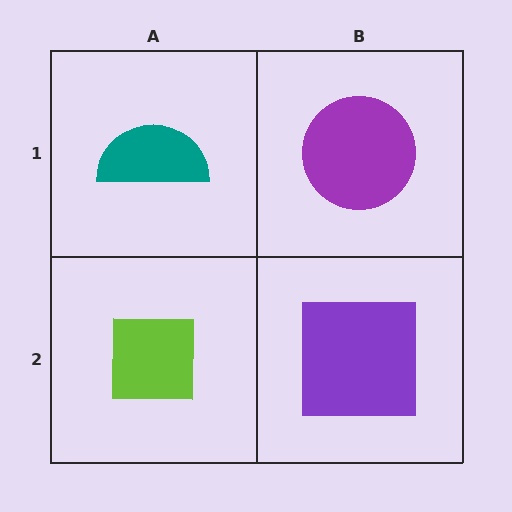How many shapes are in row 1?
2 shapes.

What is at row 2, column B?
A purple square.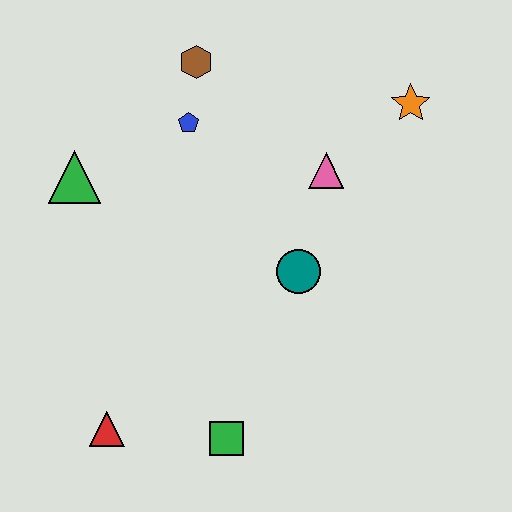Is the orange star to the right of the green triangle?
Yes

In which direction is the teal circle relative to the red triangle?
The teal circle is to the right of the red triangle.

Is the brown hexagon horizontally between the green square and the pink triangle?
No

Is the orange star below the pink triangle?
No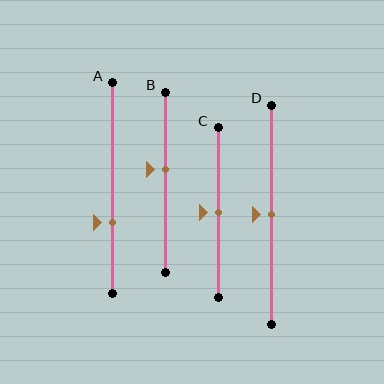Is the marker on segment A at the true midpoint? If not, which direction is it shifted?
No, the marker on segment A is shifted downward by about 16% of the segment length.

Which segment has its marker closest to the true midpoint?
Segment C has its marker closest to the true midpoint.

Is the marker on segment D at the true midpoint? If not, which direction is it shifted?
Yes, the marker on segment D is at the true midpoint.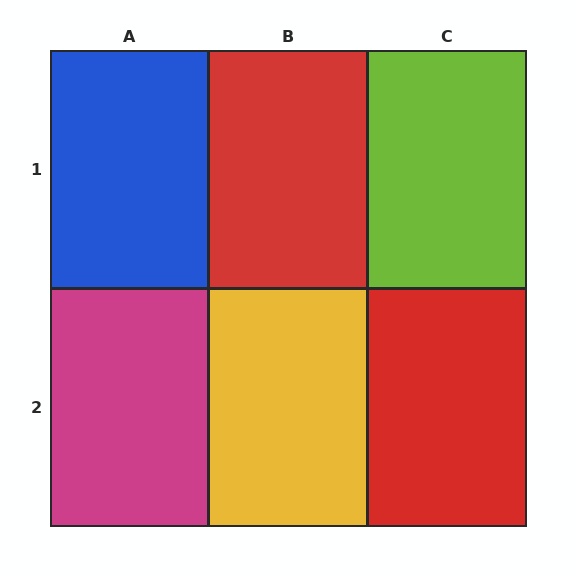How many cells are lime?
1 cell is lime.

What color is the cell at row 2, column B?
Yellow.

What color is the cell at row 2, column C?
Red.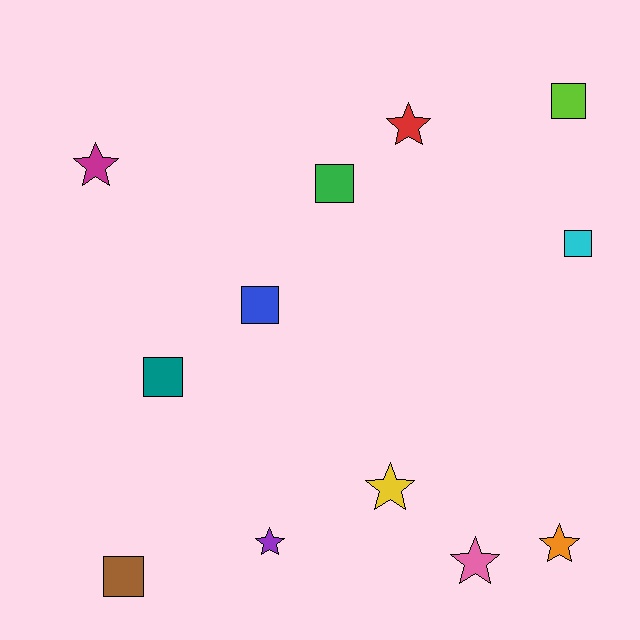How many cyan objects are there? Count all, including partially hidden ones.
There is 1 cyan object.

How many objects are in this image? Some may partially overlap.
There are 12 objects.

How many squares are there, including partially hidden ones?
There are 6 squares.